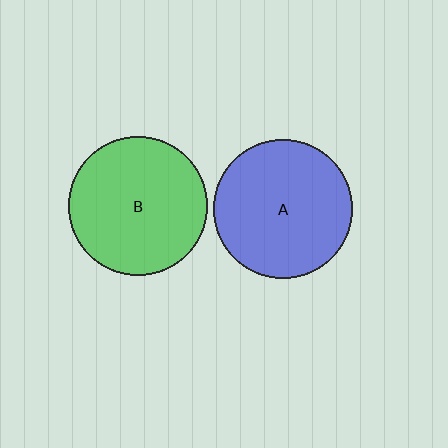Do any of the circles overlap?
No, none of the circles overlap.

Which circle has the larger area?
Circle A (blue).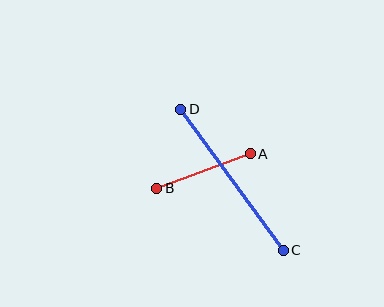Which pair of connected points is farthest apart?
Points C and D are farthest apart.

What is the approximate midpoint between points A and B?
The midpoint is at approximately (203, 171) pixels.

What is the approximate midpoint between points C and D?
The midpoint is at approximately (232, 180) pixels.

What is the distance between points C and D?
The distance is approximately 174 pixels.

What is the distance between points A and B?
The distance is approximately 99 pixels.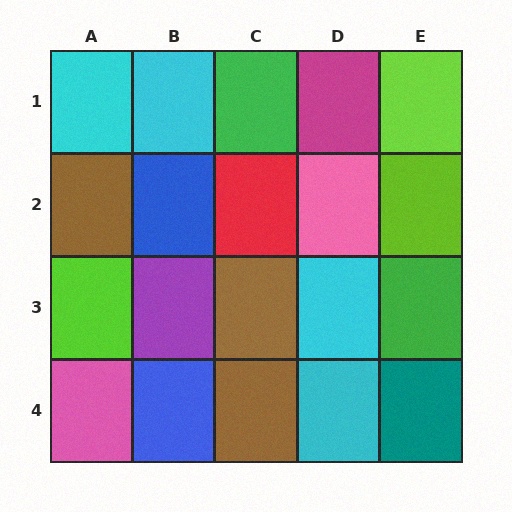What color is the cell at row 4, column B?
Blue.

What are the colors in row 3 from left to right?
Lime, purple, brown, cyan, green.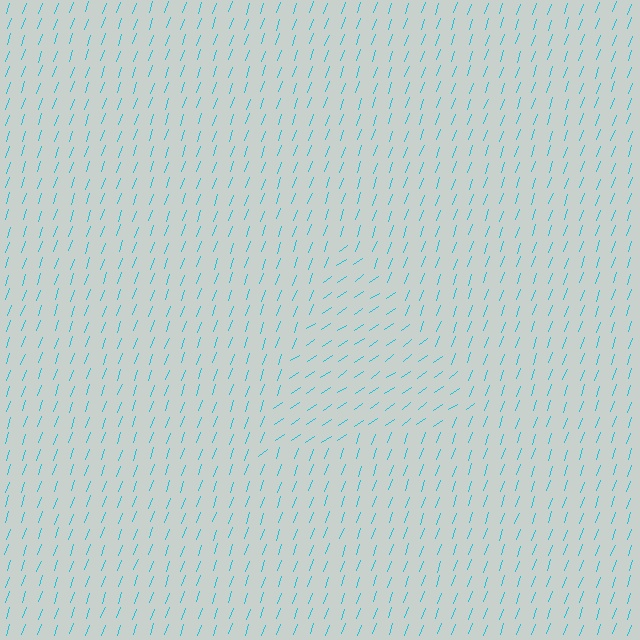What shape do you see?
I see a triangle.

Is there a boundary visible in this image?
Yes, there is a texture boundary formed by a change in line orientation.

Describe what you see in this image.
The image is filled with small cyan line segments. A triangle region in the image has lines oriented differently from the surrounding lines, creating a visible texture boundary.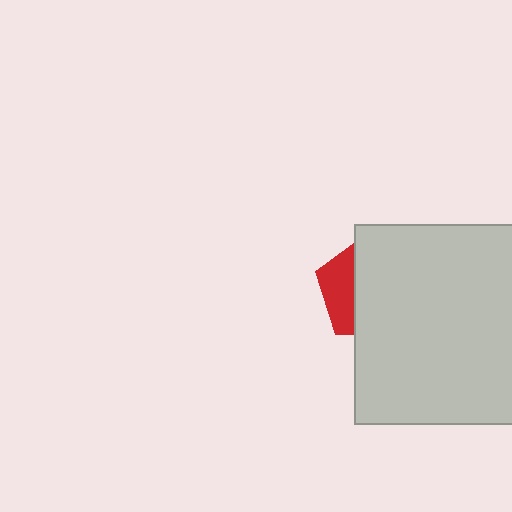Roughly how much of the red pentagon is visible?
A small part of it is visible (roughly 31%).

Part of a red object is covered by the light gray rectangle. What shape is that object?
It is a pentagon.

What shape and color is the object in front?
The object in front is a light gray rectangle.